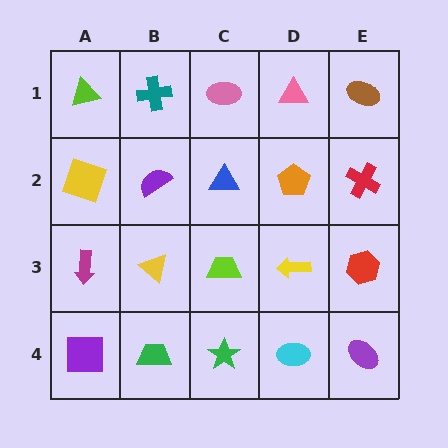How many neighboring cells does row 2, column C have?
4.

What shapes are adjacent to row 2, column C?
A pink ellipse (row 1, column C), a lime trapezoid (row 3, column C), a purple semicircle (row 2, column B), an orange pentagon (row 2, column D).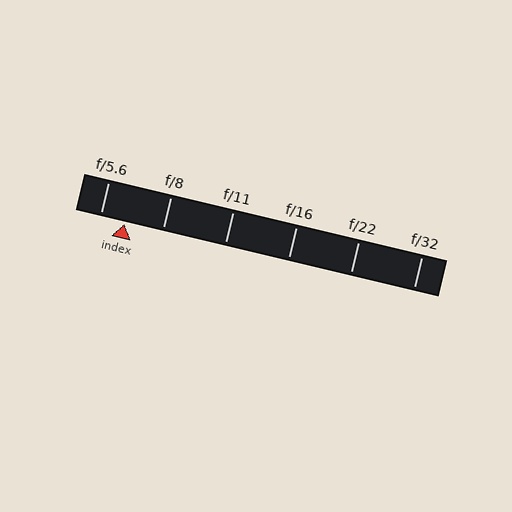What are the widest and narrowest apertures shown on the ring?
The widest aperture shown is f/5.6 and the narrowest is f/32.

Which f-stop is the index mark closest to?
The index mark is closest to f/5.6.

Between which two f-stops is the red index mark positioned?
The index mark is between f/5.6 and f/8.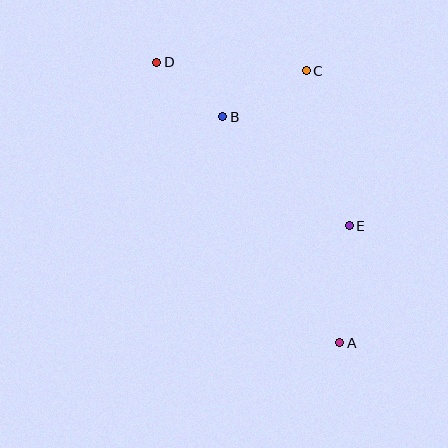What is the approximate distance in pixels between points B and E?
The distance between B and E is approximately 167 pixels.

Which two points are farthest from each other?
Points A and D are farthest from each other.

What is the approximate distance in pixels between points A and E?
The distance between A and E is approximately 117 pixels.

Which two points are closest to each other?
Points B and D are closest to each other.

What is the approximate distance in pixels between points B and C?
The distance between B and C is approximately 96 pixels.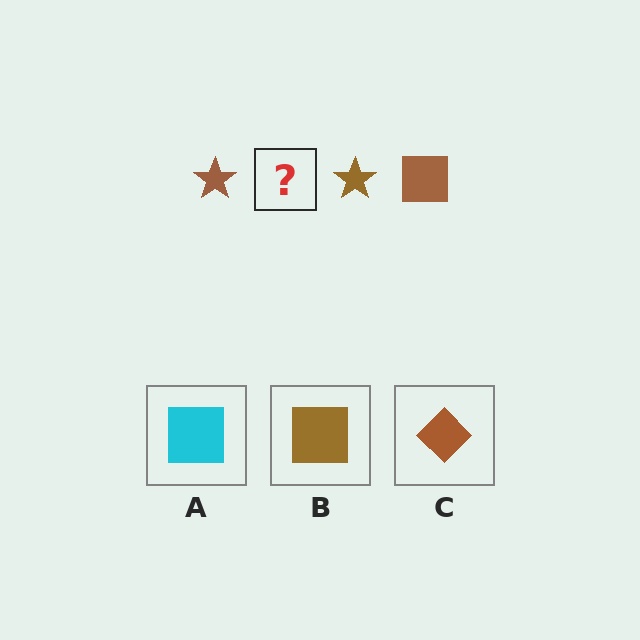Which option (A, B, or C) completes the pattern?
B.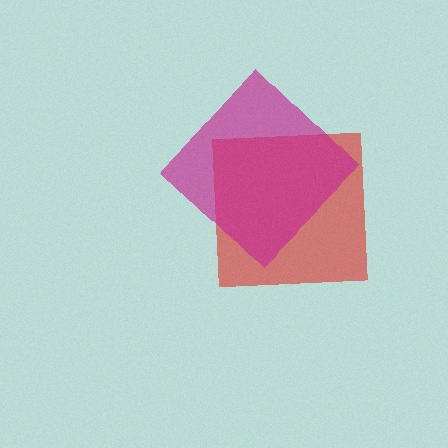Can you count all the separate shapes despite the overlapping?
Yes, there are 2 separate shapes.